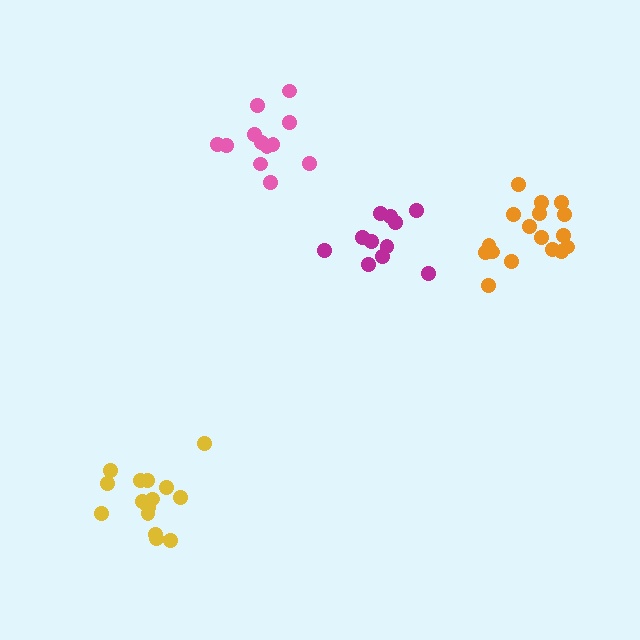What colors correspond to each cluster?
The clusters are colored: magenta, orange, yellow, pink.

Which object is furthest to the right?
The orange cluster is rightmost.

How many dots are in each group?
Group 1: 11 dots, Group 2: 17 dots, Group 3: 15 dots, Group 4: 12 dots (55 total).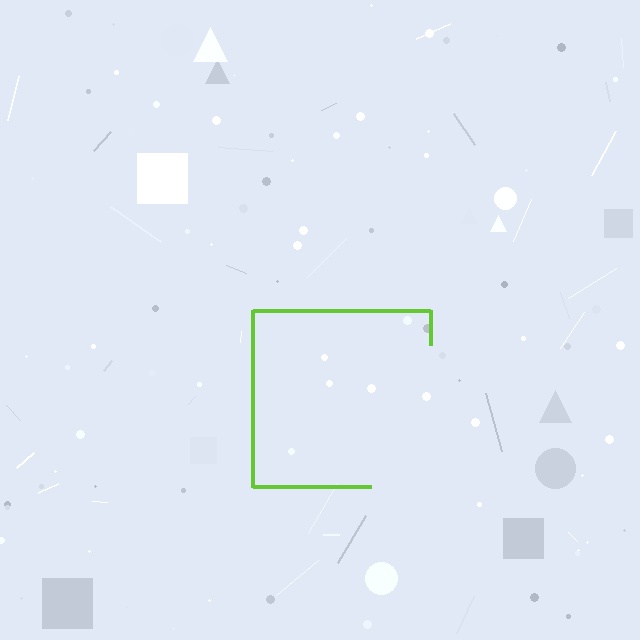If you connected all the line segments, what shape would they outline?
They would outline a square.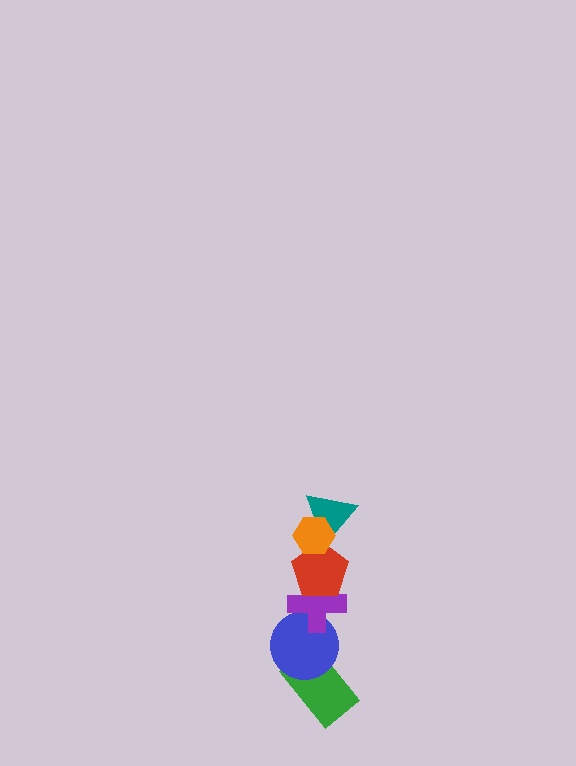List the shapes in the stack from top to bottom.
From top to bottom: the orange hexagon, the teal triangle, the red pentagon, the purple cross, the blue circle, the green rectangle.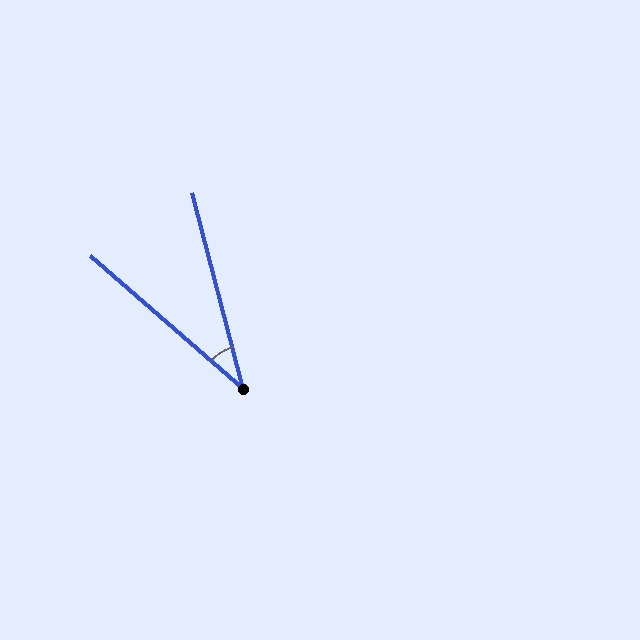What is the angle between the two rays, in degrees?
Approximately 34 degrees.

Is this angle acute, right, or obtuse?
It is acute.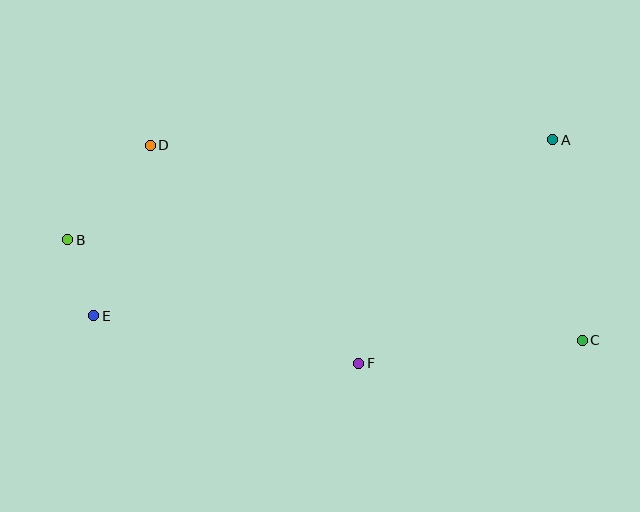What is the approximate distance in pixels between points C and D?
The distance between C and D is approximately 474 pixels.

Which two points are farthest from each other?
Points B and C are farthest from each other.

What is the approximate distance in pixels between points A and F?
The distance between A and F is approximately 296 pixels.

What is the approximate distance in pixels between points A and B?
The distance between A and B is approximately 495 pixels.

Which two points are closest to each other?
Points B and E are closest to each other.